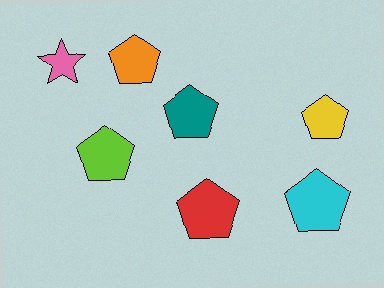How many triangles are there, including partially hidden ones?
There are no triangles.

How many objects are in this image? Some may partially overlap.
There are 7 objects.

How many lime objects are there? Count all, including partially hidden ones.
There is 1 lime object.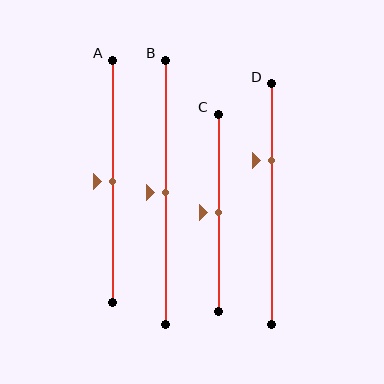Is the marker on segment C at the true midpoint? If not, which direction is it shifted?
Yes, the marker on segment C is at the true midpoint.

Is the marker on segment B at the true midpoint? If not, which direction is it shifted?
Yes, the marker on segment B is at the true midpoint.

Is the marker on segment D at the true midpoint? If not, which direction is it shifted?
No, the marker on segment D is shifted upward by about 18% of the segment length.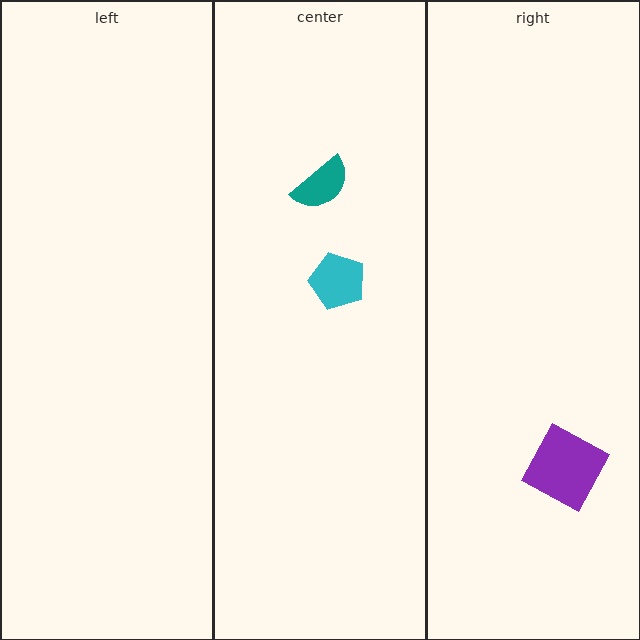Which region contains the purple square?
The right region.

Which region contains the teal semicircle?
The center region.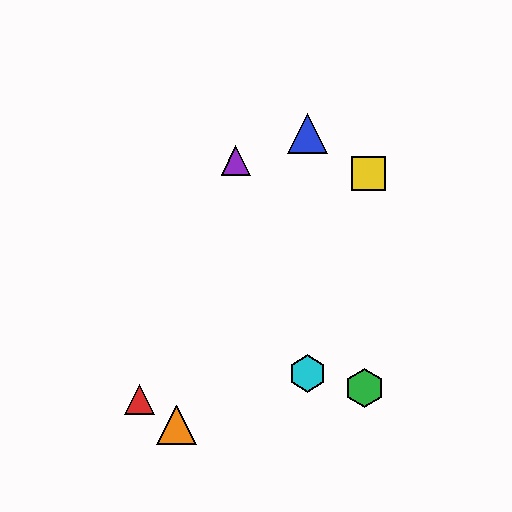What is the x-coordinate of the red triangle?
The red triangle is at x≈139.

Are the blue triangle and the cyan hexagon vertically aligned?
Yes, both are at x≈307.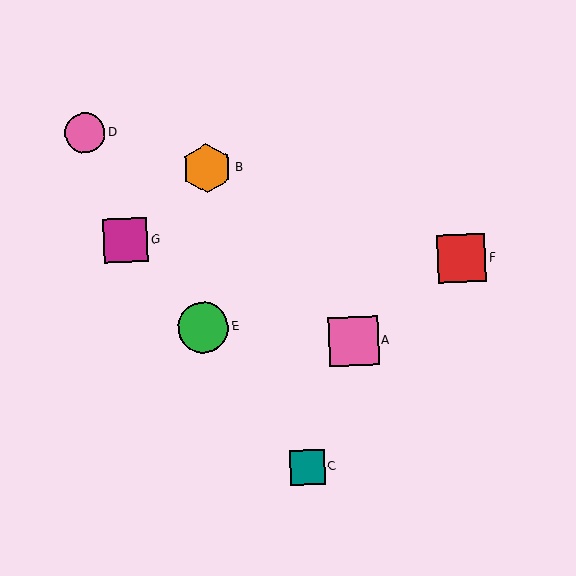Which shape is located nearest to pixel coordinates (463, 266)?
The red square (labeled F) at (462, 258) is nearest to that location.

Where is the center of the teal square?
The center of the teal square is at (307, 467).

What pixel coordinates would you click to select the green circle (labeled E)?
Click at (203, 327) to select the green circle E.